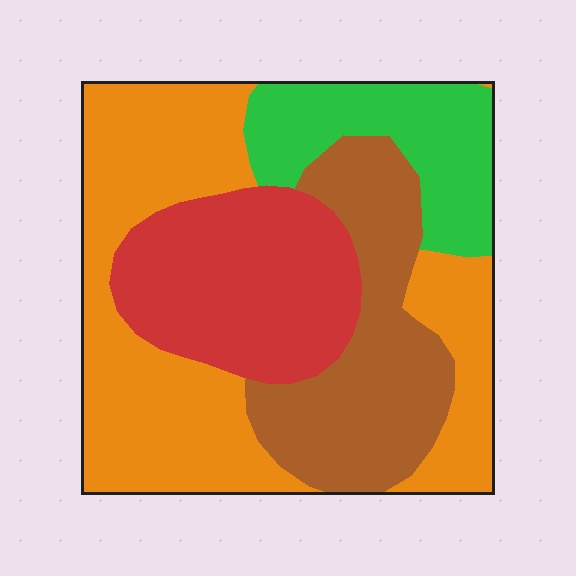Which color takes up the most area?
Orange, at roughly 40%.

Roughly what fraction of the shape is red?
Red takes up about one quarter (1/4) of the shape.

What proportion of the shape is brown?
Brown covers 23% of the shape.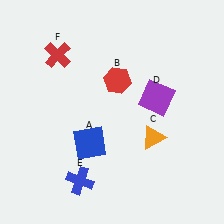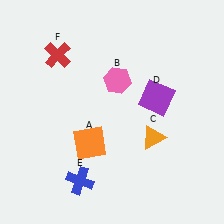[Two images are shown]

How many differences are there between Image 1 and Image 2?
There are 2 differences between the two images.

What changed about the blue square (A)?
In Image 1, A is blue. In Image 2, it changed to orange.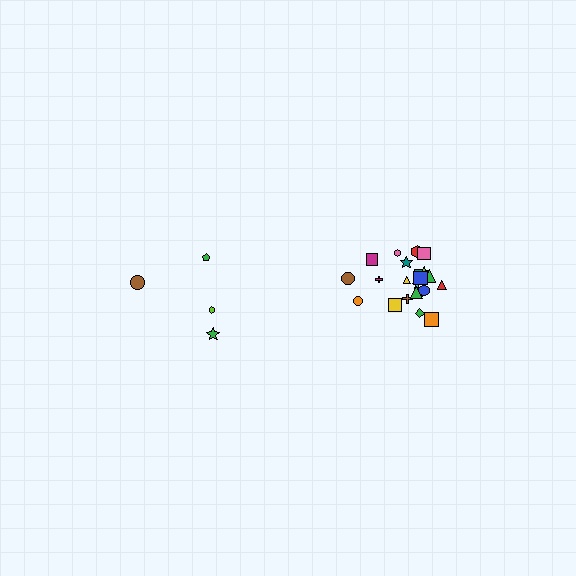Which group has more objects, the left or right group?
The right group.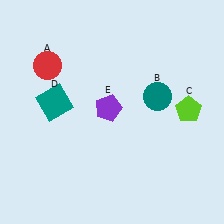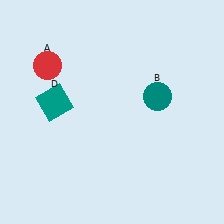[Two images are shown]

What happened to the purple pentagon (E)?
The purple pentagon (E) was removed in Image 2. It was in the top-left area of Image 1.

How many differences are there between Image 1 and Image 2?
There are 2 differences between the two images.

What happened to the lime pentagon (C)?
The lime pentagon (C) was removed in Image 2. It was in the top-right area of Image 1.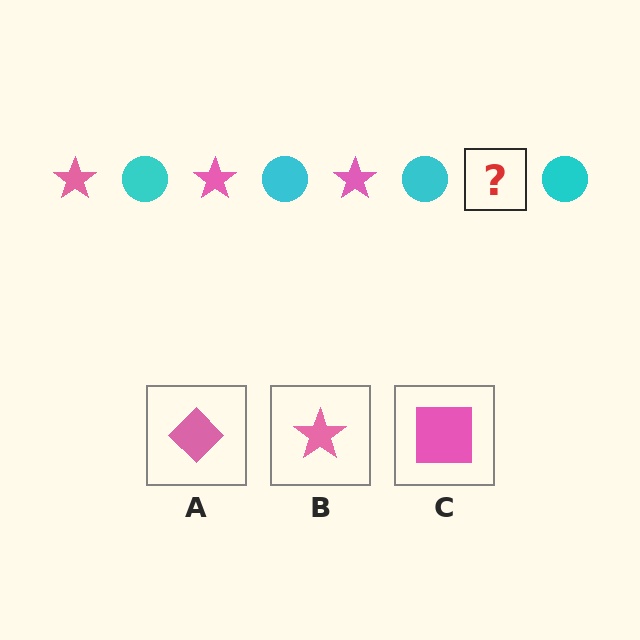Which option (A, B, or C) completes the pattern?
B.